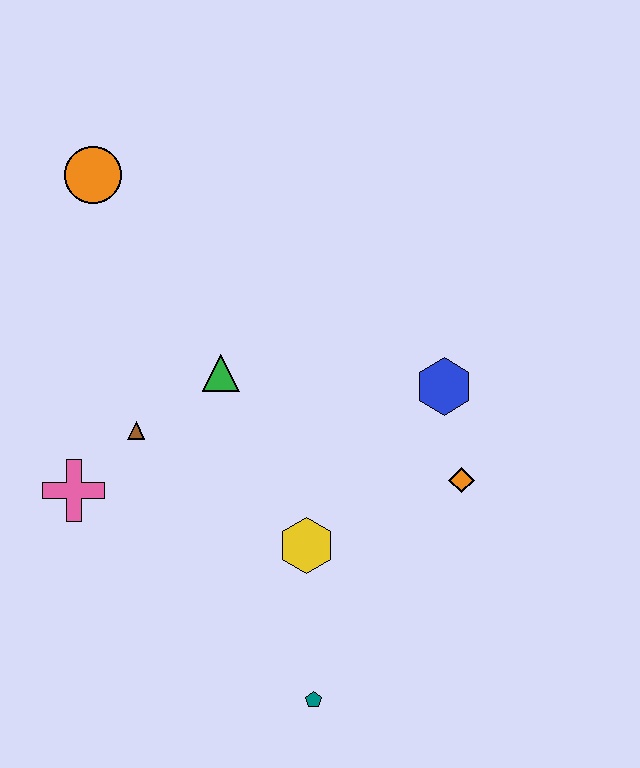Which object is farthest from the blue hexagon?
The orange circle is farthest from the blue hexagon.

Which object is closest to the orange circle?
The green triangle is closest to the orange circle.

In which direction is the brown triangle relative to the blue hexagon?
The brown triangle is to the left of the blue hexagon.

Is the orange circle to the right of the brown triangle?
No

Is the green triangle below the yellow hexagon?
No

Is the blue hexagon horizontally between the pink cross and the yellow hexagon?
No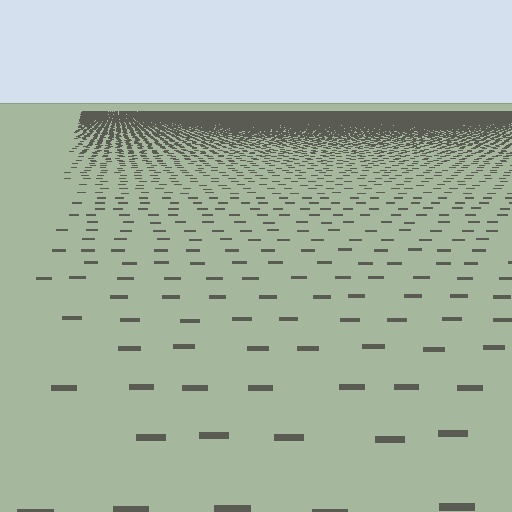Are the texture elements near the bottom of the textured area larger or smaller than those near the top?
Larger. Near the bottom, elements are closer to the viewer and appear at a bigger on-screen size.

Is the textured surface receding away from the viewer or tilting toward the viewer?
The surface is receding away from the viewer. Texture elements get smaller and denser toward the top.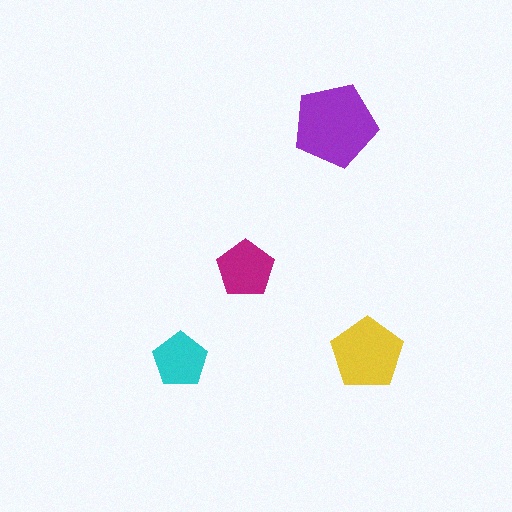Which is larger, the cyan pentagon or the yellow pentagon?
The yellow one.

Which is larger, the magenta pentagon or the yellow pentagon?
The yellow one.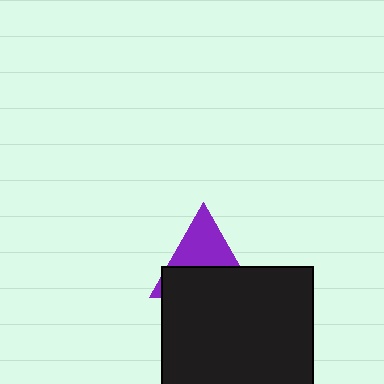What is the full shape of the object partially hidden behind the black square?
The partially hidden object is a purple triangle.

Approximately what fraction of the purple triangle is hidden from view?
Roughly 53% of the purple triangle is hidden behind the black square.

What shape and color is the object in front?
The object in front is a black square.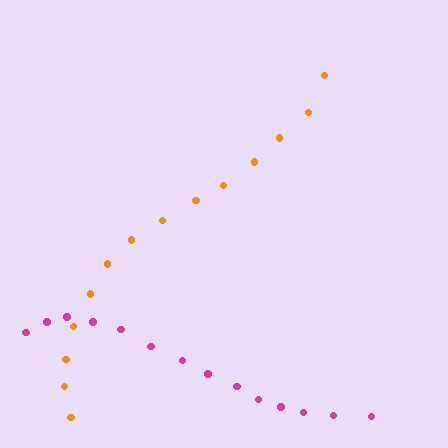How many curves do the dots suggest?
There are 2 distinct paths.